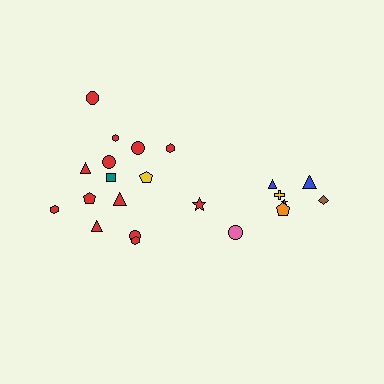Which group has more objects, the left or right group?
The left group.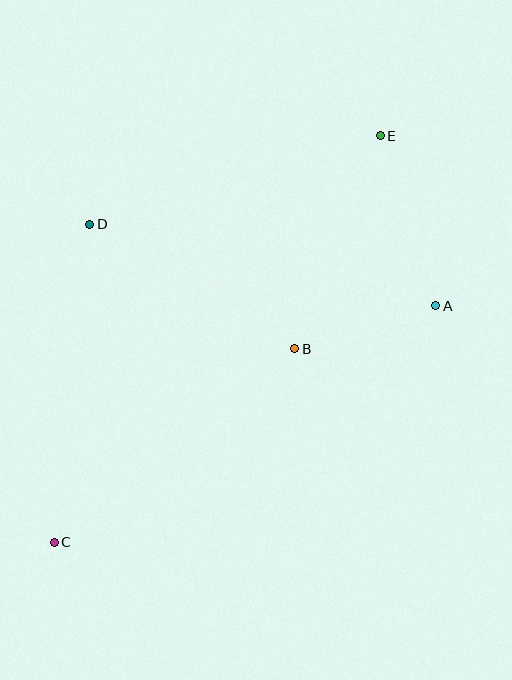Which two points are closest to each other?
Points A and B are closest to each other.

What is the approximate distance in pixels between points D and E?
The distance between D and E is approximately 304 pixels.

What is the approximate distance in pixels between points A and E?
The distance between A and E is approximately 179 pixels.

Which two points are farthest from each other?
Points C and E are farthest from each other.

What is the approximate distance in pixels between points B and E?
The distance between B and E is approximately 229 pixels.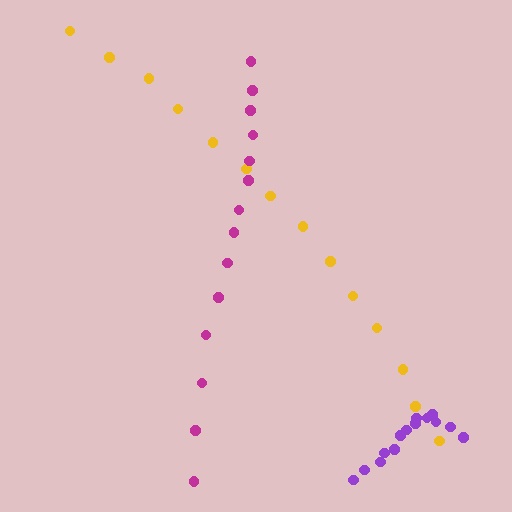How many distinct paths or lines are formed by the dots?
There are 3 distinct paths.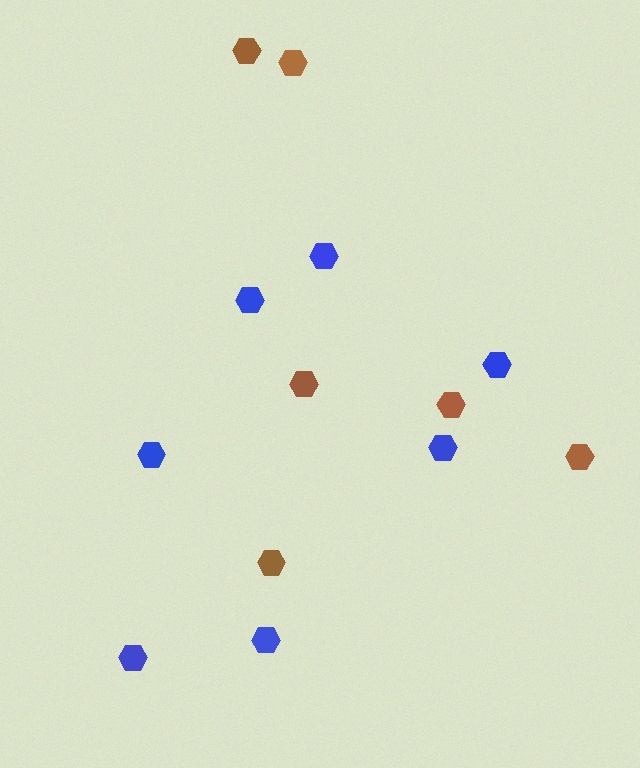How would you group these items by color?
There are 2 groups: one group of brown hexagons (6) and one group of blue hexagons (7).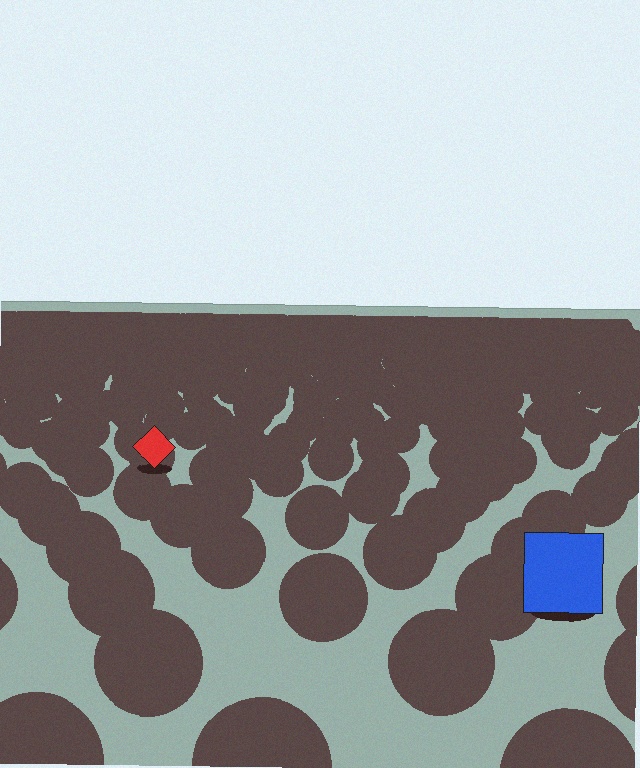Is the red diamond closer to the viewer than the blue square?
No. The blue square is closer — you can tell from the texture gradient: the ground texture is coarser near it.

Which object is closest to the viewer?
The blue square is closest. The texture marks near it are larger and more spread out.